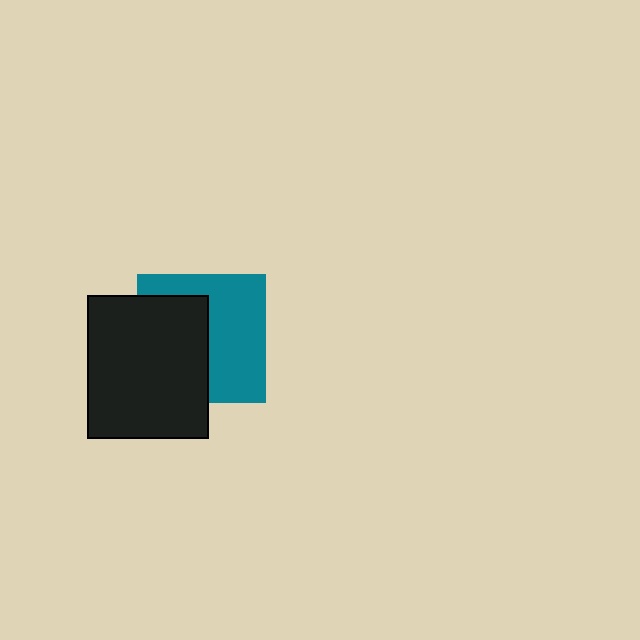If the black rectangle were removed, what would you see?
You would see the complete teal square.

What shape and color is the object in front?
The object in front is a black rectangle.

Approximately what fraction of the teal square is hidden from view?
Roughly 47% of the teal square is hidden behind the black rectangle.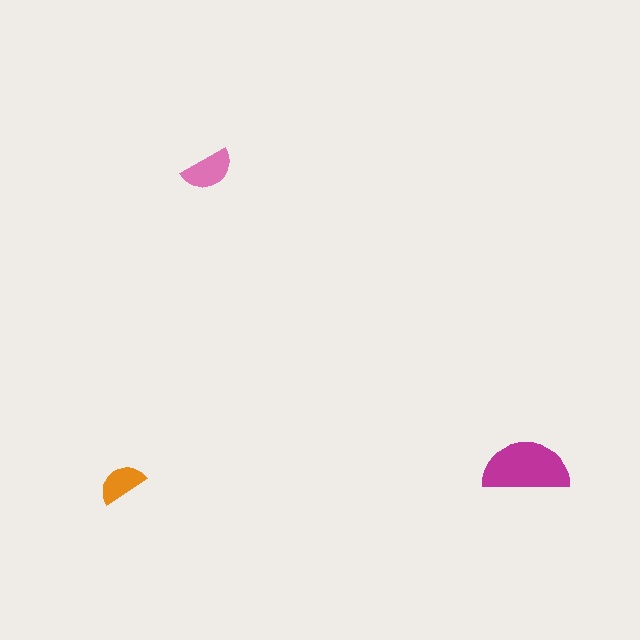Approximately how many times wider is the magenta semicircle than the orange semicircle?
About 2 times wider.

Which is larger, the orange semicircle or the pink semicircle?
The pink one.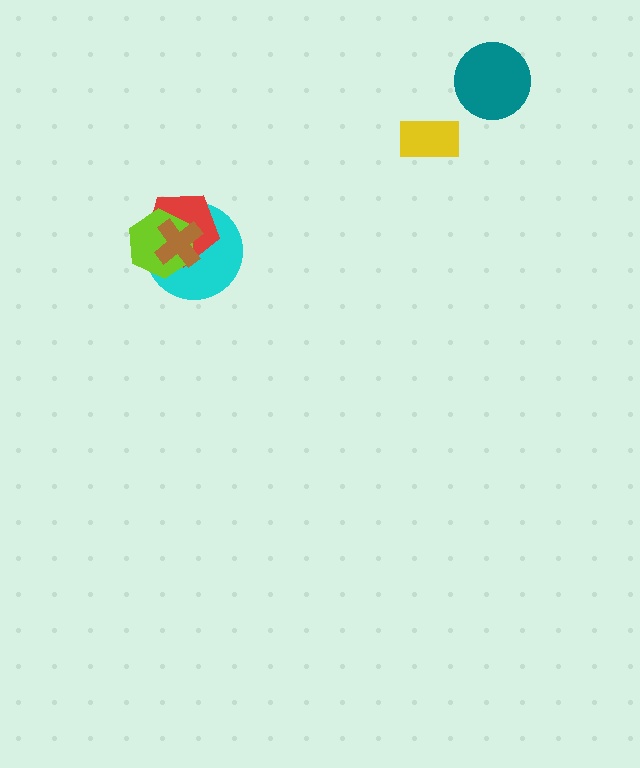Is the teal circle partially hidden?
No, no other shape covers it.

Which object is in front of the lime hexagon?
The brown cross is in front of the lime hexagon.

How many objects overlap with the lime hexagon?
3 objects overlap with the lime hexagon.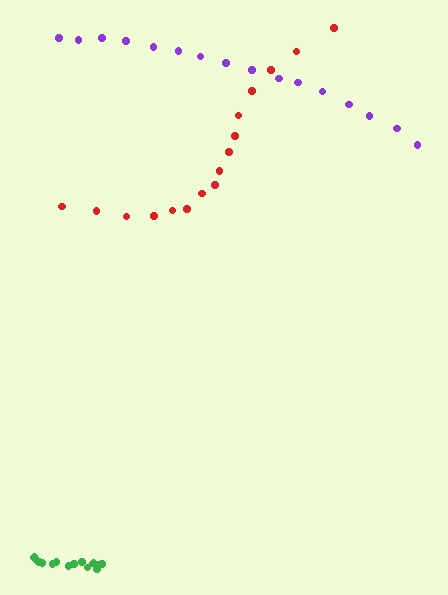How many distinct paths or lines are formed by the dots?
There are 3 distinct paths.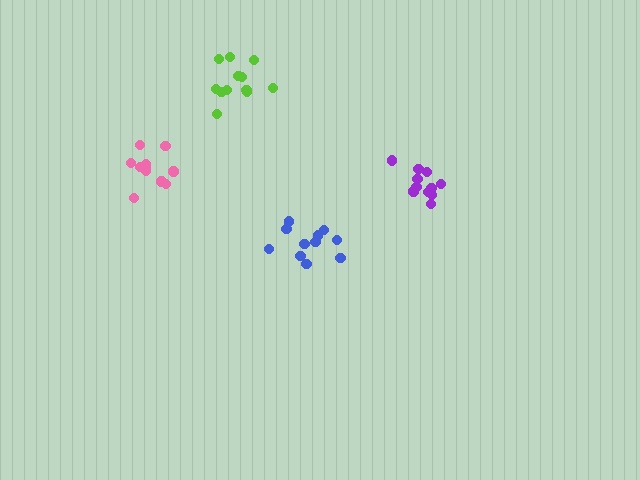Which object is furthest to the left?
The pink cluster is leftmost.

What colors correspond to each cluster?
The clusters are colored: blue, purple, lime, pink.